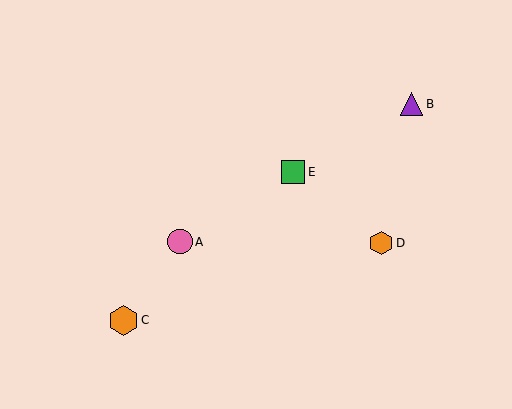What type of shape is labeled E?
Shape E is a green square.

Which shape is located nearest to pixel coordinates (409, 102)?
The purple triangle (labeled B) at (412, 104) is nearest to that location.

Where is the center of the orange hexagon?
The center of the orange hexagon is at (124, 320).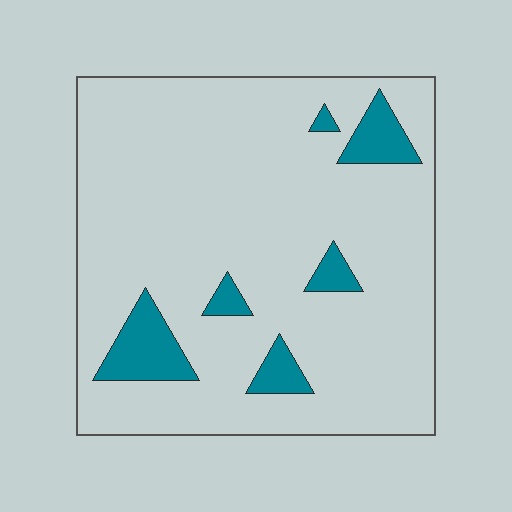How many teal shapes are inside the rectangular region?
6.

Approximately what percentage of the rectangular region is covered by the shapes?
Approximately 10%.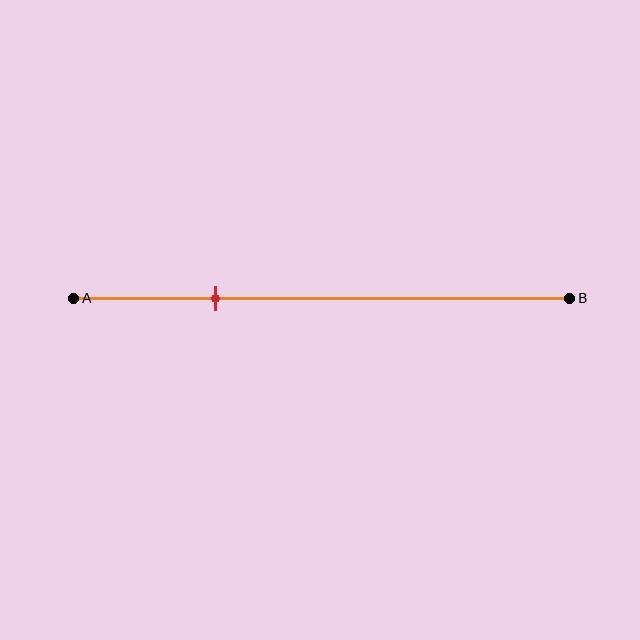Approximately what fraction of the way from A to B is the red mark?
The red mark is approximately 30% of the way from A to B.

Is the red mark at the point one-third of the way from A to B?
No, the mark is at about 30% from A, not at the 33% one-third point.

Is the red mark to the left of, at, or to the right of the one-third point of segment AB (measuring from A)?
The red mark is to the left of the one-third point of segment AB.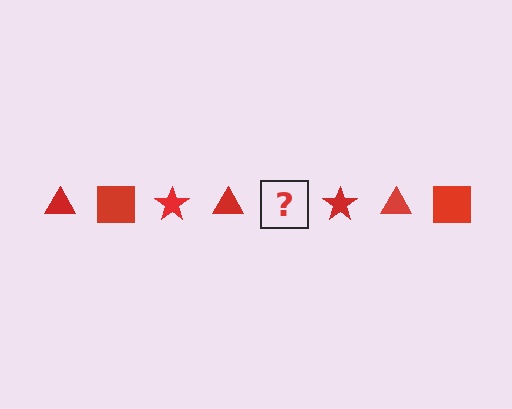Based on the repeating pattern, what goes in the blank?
The blank should be a red square.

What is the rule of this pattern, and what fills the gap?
The rule is that the pattern cycles through triangle, square, star shapes in red. The gap should be filled with a red square.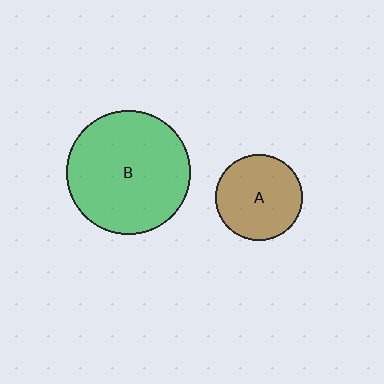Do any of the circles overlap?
No, none of the circles overlap.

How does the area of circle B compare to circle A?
Approximately 2.0 times.